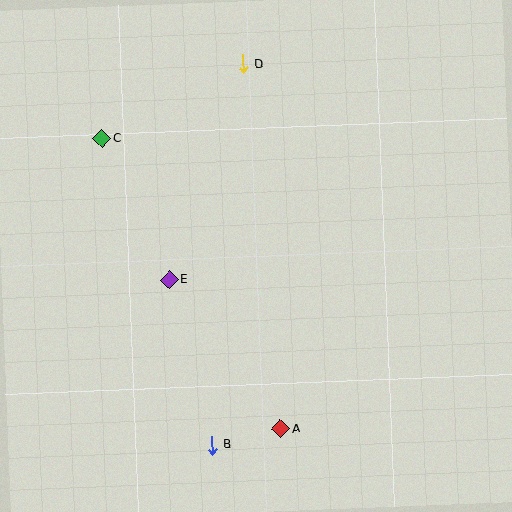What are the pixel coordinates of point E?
Point E is at (169, 279).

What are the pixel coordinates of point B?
Point B is at (212, 445).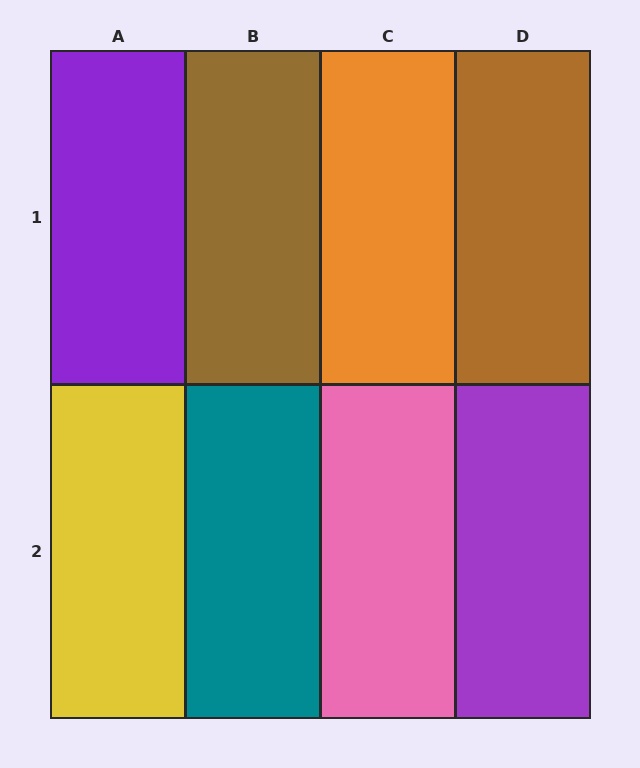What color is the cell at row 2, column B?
Teal.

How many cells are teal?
1 cell is teal.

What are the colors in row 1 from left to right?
Purple, brown, orange, brown.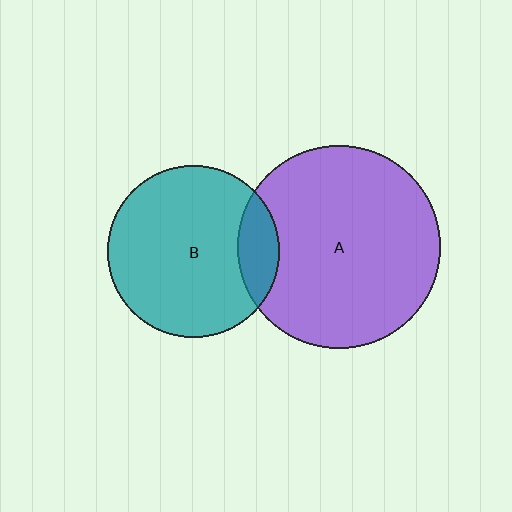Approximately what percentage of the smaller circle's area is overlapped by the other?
Approximately 15%.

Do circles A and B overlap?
Yes.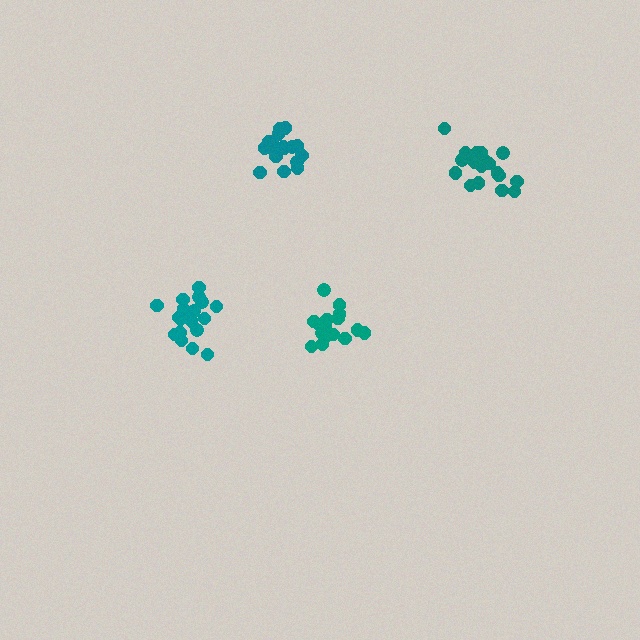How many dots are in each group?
Group 1: 18 dots, Group 2: 20 dots, Group 3: 21 dots, Group 4: 19 dots (78 total).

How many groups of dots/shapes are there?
There are 4 groups.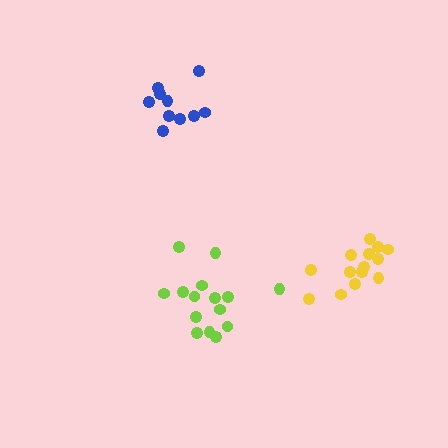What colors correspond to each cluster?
The clusters are colored: blue, yellow, lime.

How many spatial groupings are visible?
There are 3 spatial groupings.